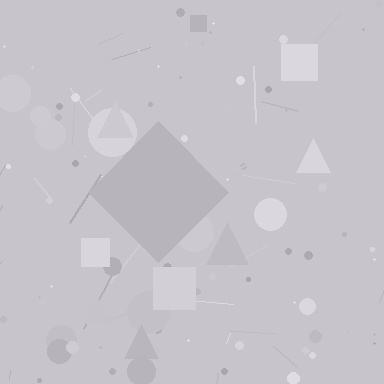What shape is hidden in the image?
A diamond is hidden in the image.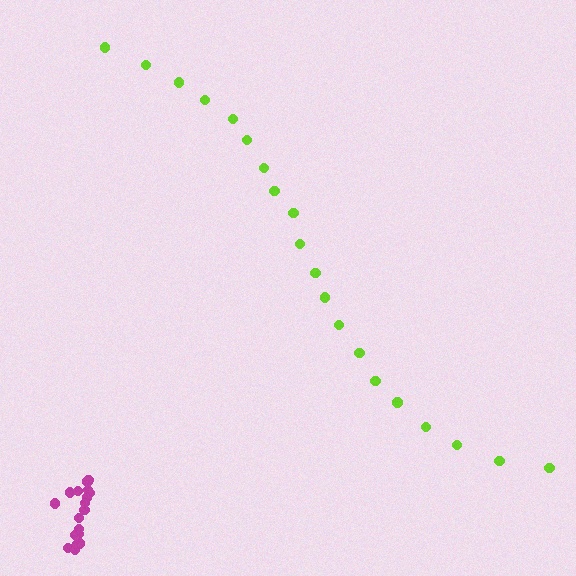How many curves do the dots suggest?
There are 2 distinct paths.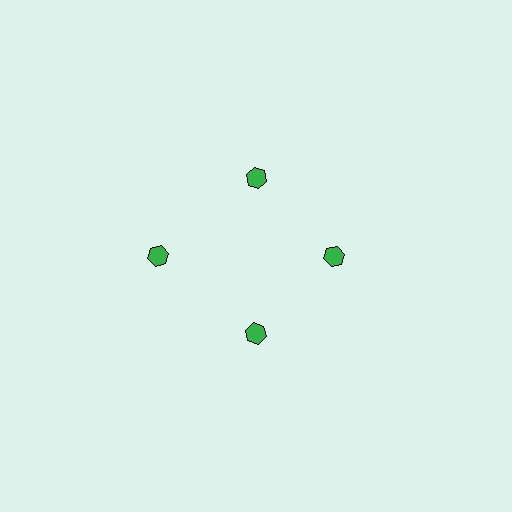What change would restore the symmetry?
The symmetry would be restored by moving it inward, back onto the ring so that all 4 hexagons sit at equal angles and equal distance from the center.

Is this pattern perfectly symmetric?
No. The 4 green hexagons are arranged in a ring, but one element near the 9 o'clock position is pushed outward from the center, breaking the 4-fold rotational symmetry.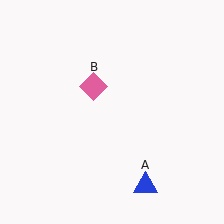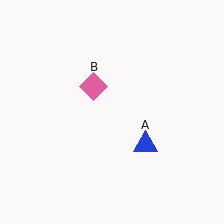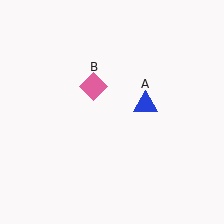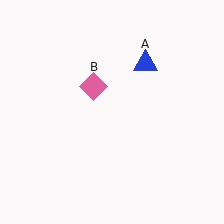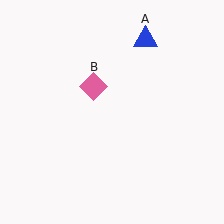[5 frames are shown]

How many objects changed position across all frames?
1 object changed position: blue triangle (object A).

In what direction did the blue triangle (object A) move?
The blue triangle (object A) moved up.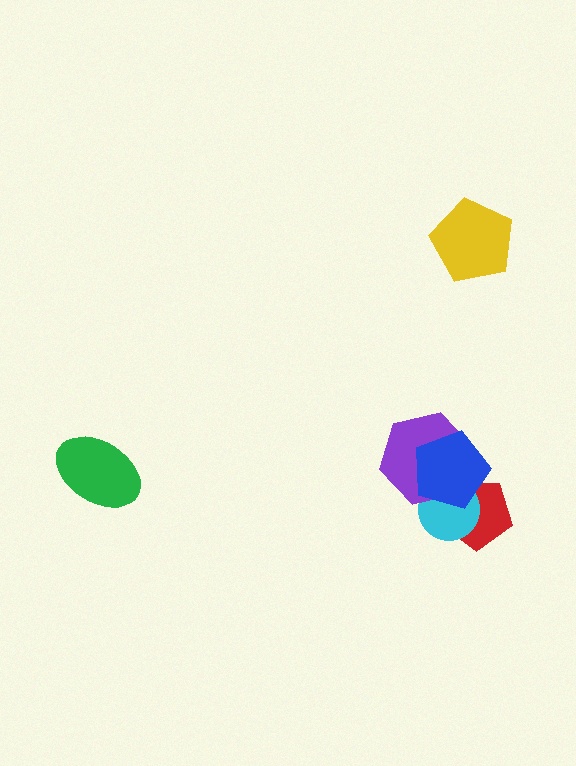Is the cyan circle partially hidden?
Yes, it is partially covered by another shape.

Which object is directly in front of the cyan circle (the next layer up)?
The purple hexagon is directly in front of the cyan circle.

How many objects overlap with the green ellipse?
0 objects overlap with the green ellipse.